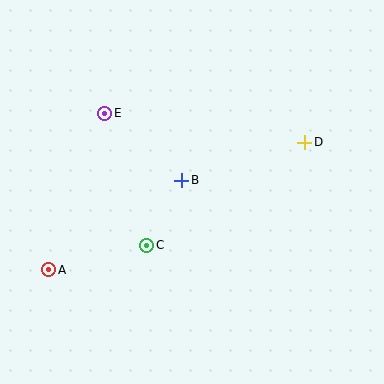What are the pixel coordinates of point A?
Point A is at (49, 270).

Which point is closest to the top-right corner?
Point D is closest to the top-right corner.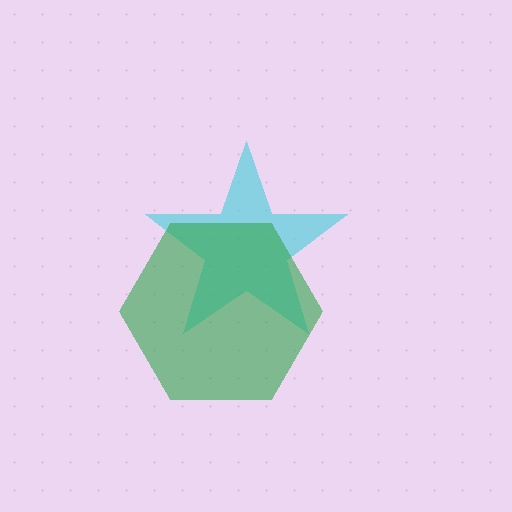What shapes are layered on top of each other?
The layered shapes are: a cyan star, a green hexagon.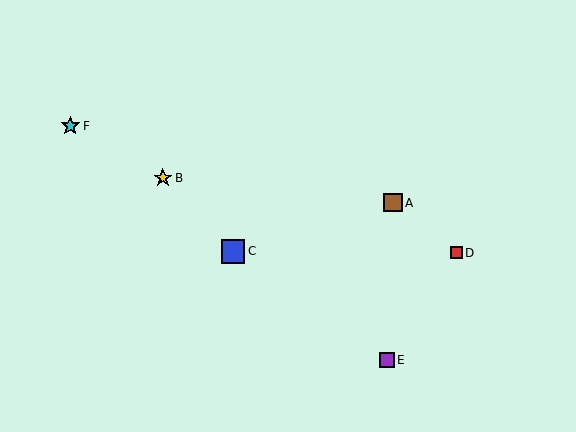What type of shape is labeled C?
Shape C is a blue square.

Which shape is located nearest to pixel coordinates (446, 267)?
The red square (labeled D) at (456, 253) is nearest to that location.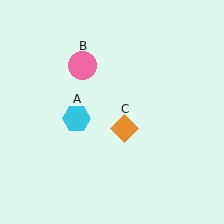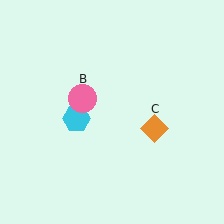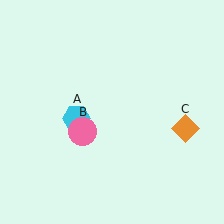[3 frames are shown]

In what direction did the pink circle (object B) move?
The pink circle (object B) moved down.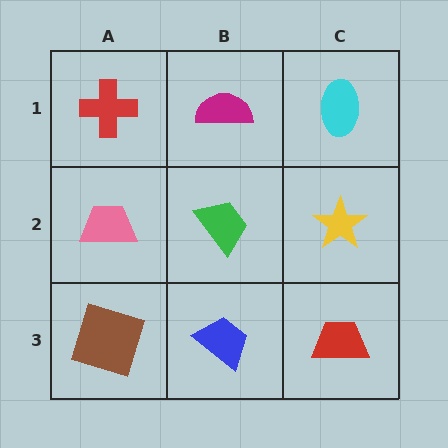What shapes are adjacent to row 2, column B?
A magenta semicircle (row 1, column B), a blue trapezoid (row 3, column B), a pink trapezoid (row 2, column A), a yellow star (row 2, column C).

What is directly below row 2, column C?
A red trapezoid.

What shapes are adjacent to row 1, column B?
A green trapezoid (row 2, column B), a red cross (row 1, column A), a cyan ellipse (row 1, column C).